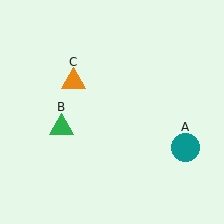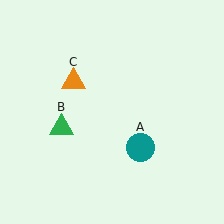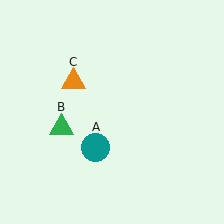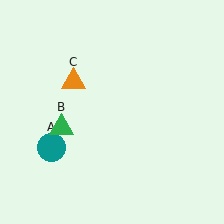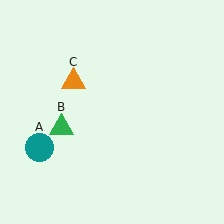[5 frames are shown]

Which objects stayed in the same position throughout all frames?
Green triangle (object B) and orange triangle (object C) remained stationary.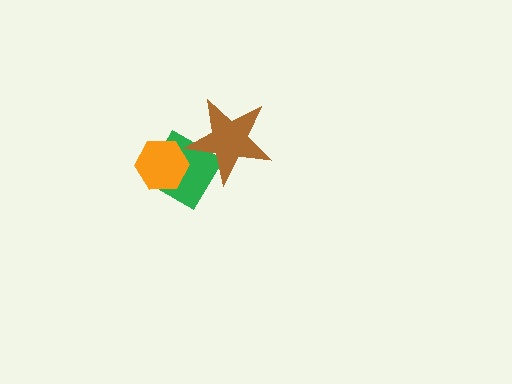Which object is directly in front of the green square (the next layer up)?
The brown star is directly in front of the green square.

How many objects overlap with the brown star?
1 object overlaps with the brown star.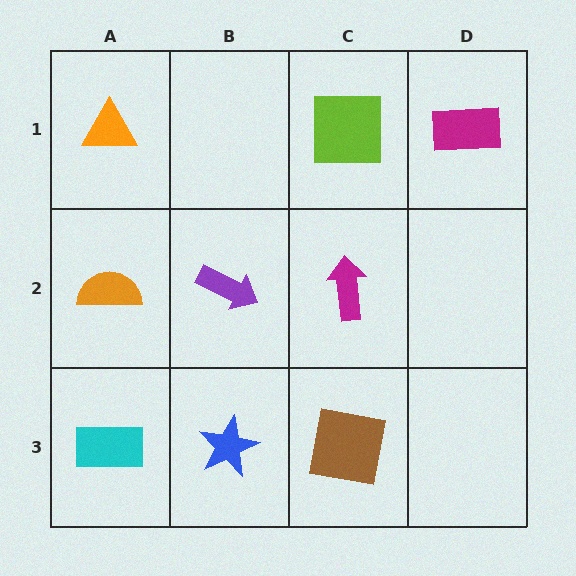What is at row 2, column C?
A magenta arrow.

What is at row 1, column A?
An orange triangle.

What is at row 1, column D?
A magenta rectangle.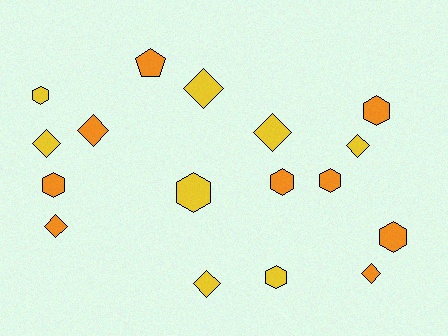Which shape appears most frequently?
Hexagon, with 8 objects.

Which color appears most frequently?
Orange, with 9 objects.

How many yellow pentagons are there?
There are no yellow pentagons.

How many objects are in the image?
There are 17 objects.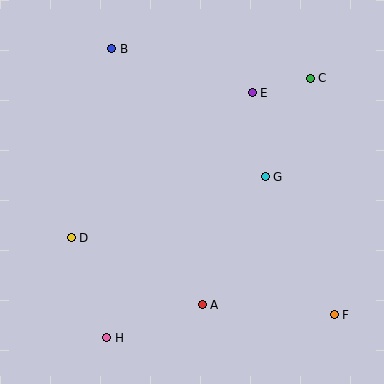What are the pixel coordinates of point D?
Point D is at (71, 238).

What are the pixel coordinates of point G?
Point G is at (265, 177).